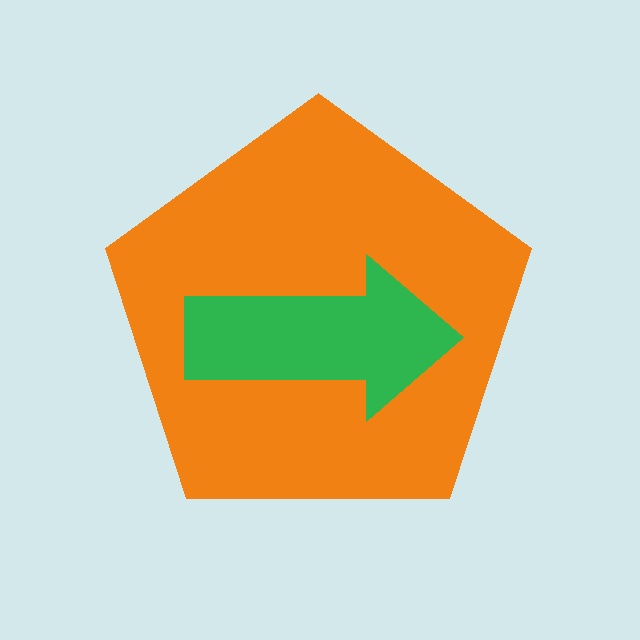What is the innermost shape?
The green arrow.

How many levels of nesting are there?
2.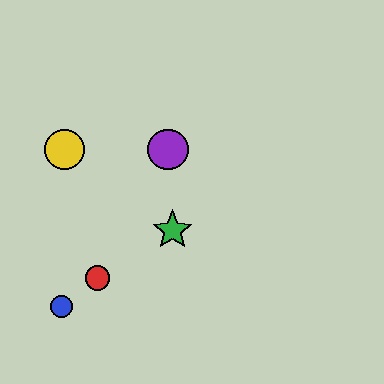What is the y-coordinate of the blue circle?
The blue circle is at y≈306.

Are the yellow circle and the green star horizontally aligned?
No, the yellow circle is at y≈149 and the green star is at y≈230.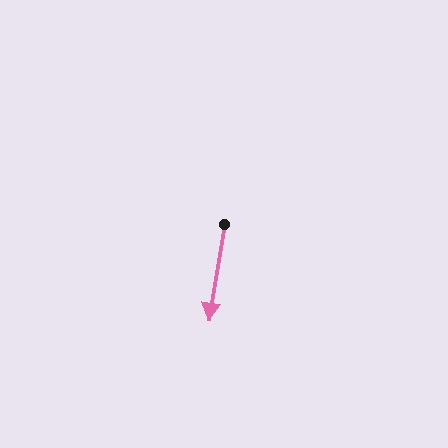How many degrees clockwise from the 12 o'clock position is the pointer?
Approximately 189 degrees.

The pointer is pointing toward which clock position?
Roughly 6 o'clock.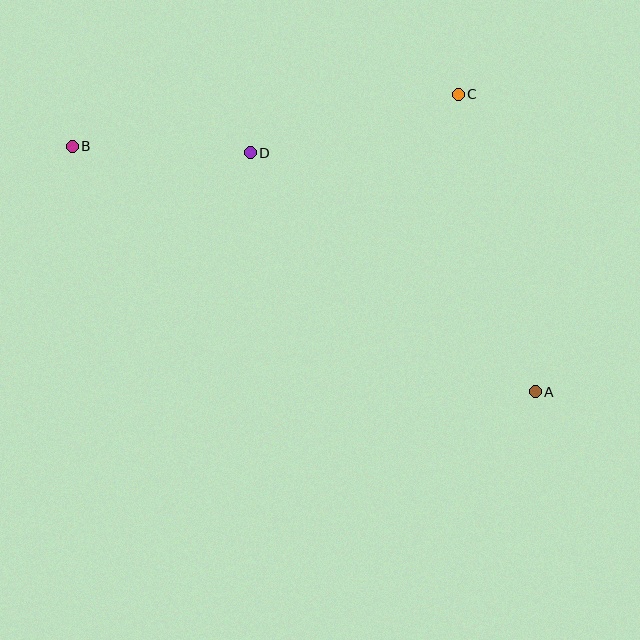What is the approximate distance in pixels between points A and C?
The distance between A and C is approximately 307 pixels.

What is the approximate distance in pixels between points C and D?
The distance between C and D is approximately 216 pixels.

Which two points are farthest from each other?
Points A and B are farthest from each other.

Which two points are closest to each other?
Points B and D are closest to each other.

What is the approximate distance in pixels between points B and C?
The distance between B and C is approximately 390 pixels.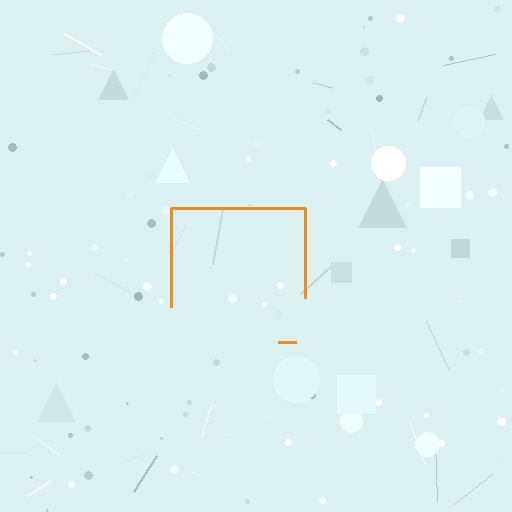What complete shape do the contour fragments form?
The contour fragments form a square.